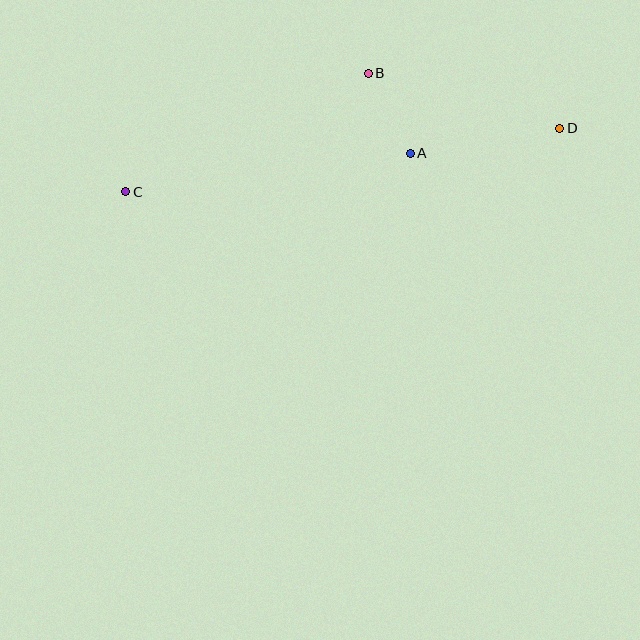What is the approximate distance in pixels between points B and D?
The distance between B and D is approximately 199 pixels.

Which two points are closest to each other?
Points A and B are closest to each other.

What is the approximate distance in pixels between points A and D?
The distance between A and D is approximately 152 pixels.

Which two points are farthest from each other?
Points C and D are farthest from each other.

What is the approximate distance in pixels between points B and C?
The distance between B and C is approximately 270 pixels.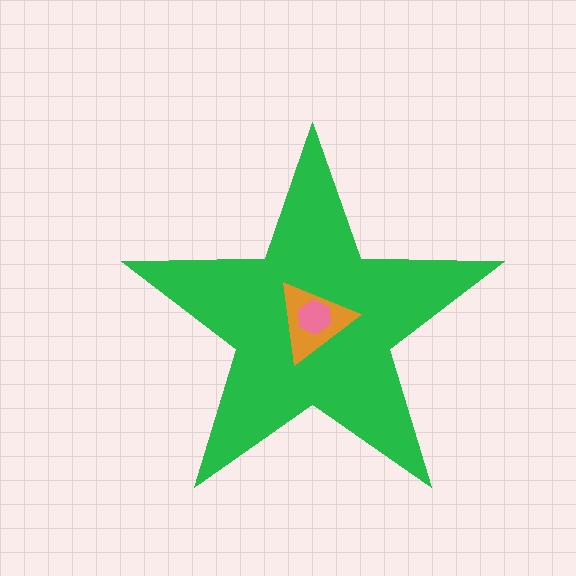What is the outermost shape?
The green star.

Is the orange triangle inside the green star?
Yes.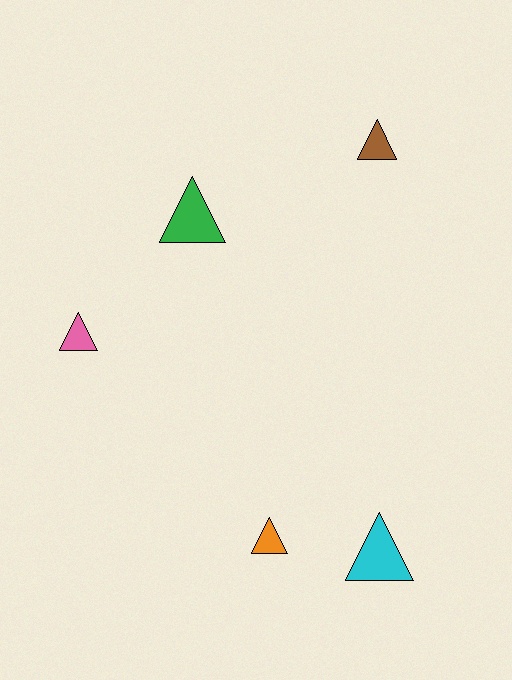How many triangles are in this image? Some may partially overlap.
There are 5 triangles.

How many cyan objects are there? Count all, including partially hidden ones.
There is 1 cyan object.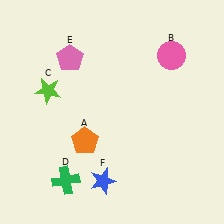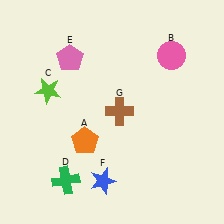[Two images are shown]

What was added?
A brown cross (G) was added in Image 2.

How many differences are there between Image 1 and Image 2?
There is 1 difference between the two images.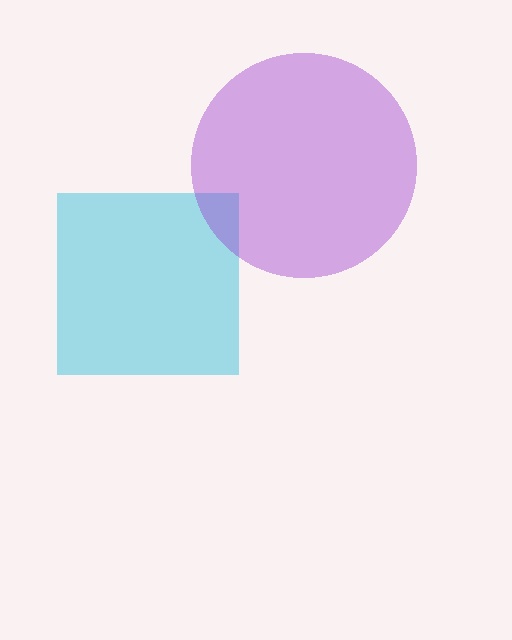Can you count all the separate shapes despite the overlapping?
Yes, there are 2 separate shapes.